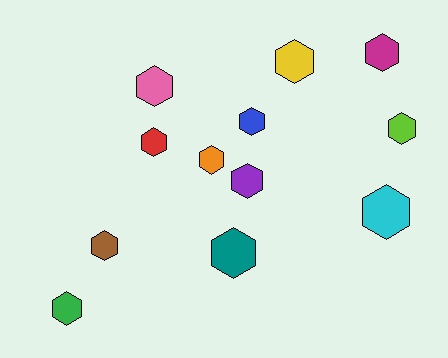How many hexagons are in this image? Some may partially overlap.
There are 12 hexagons.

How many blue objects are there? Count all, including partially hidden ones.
There is 1 blue object.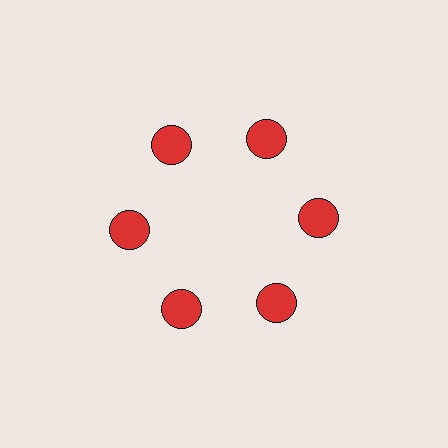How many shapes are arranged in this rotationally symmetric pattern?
There are 6 shapes, arranged in 6 groups of 1.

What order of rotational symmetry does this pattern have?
This pattern has 6-fold rotational symmetry.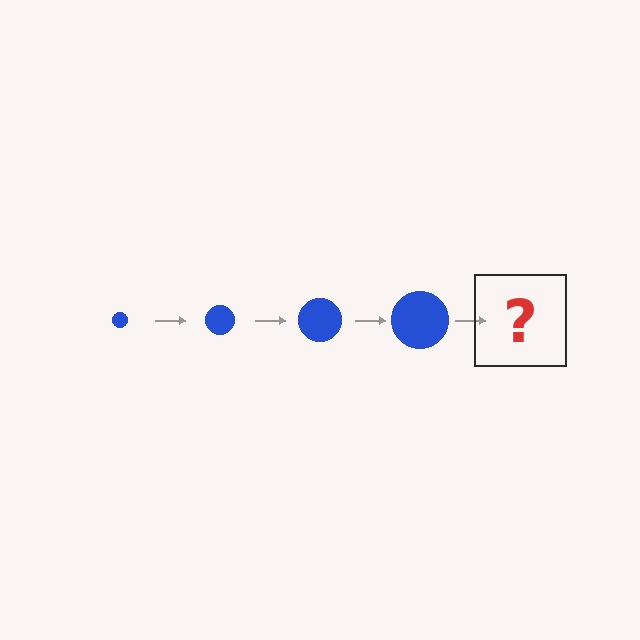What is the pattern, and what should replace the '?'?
The pattern is that the circle gets progressively larger each step. The '?' should be a blue circle, larger than the previous one.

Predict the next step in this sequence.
The next step is a blue circle, larger than the previous one.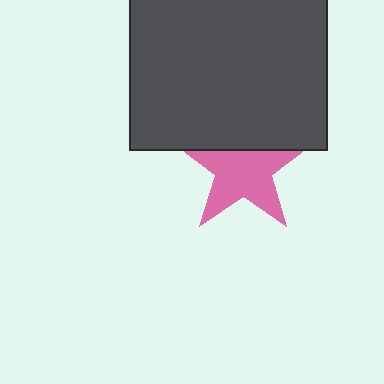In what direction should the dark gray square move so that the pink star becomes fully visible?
The dark gray square should move up. That is the shortest direction to clear the overlap and leave the pink star fully visible.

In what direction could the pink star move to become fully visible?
The pink star could move down. That would shift it out from behind the dark gray square entirely.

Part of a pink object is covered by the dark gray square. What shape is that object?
It is a star.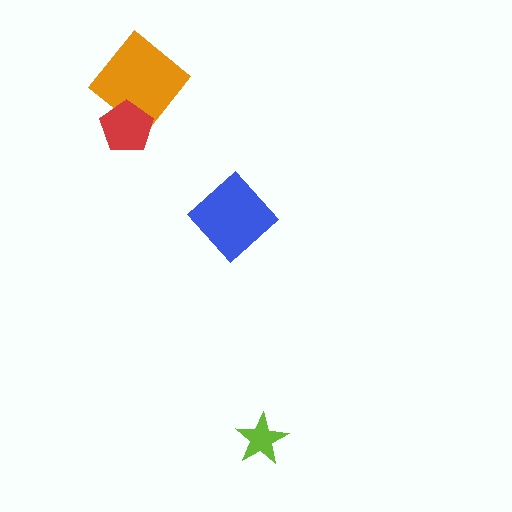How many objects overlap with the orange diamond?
1 object overlaps with the orange diamond.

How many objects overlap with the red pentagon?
1 object overlaps with the red pentagon.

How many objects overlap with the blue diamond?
0 objects overlap with the blue diamond.